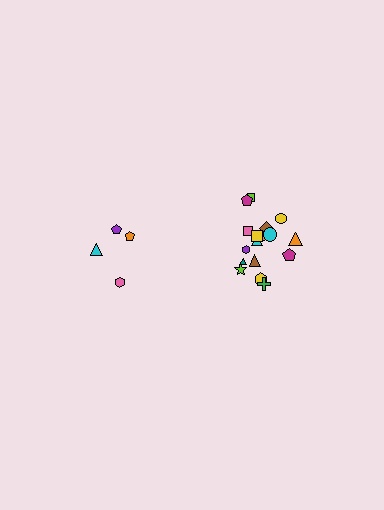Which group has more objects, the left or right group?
The right group.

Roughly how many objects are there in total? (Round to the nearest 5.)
Roughly 20 objects in total.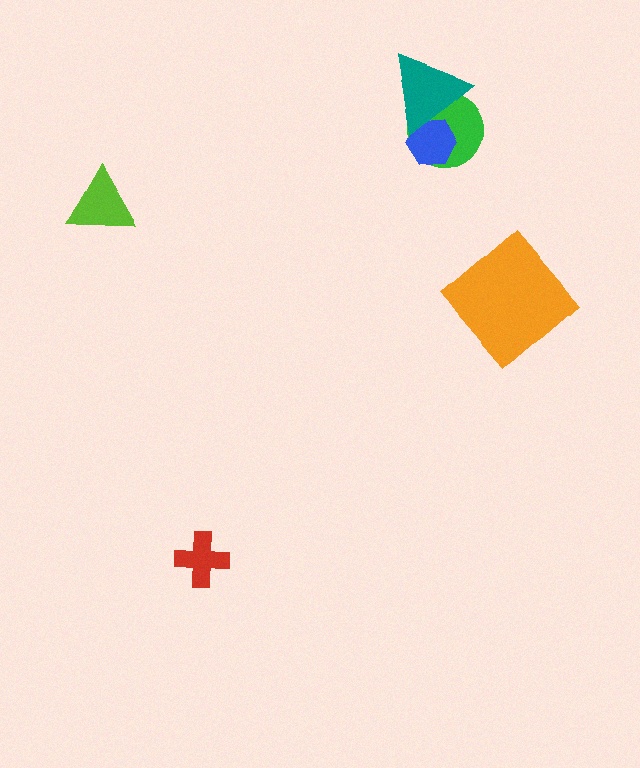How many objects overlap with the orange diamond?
0 objects overlap with the orange diamond.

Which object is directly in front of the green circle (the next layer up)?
The blue hexagon is directly in front of the green circle.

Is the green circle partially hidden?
Yes, it is partially covered by another shape.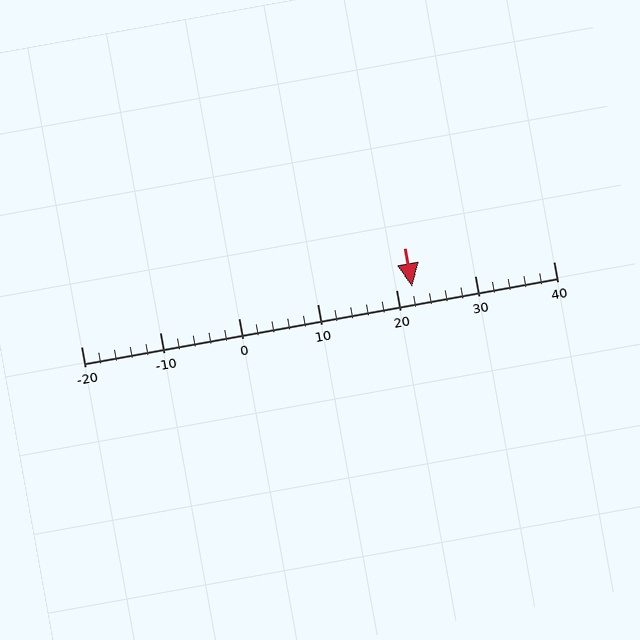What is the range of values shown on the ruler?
The ruler shows values from -20 to 40.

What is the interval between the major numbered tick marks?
The major tick marks are spaced 10 units apart.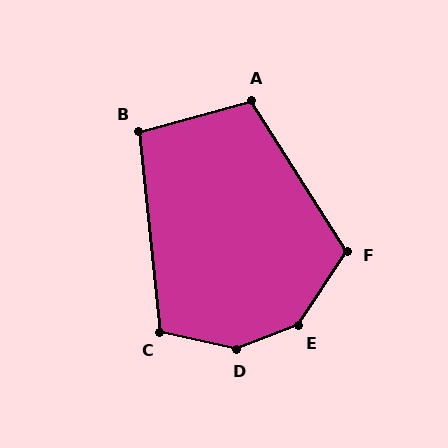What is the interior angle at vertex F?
Approximately 114 degrees (obtuse).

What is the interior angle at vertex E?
Approximately 144 degrees (obtuse).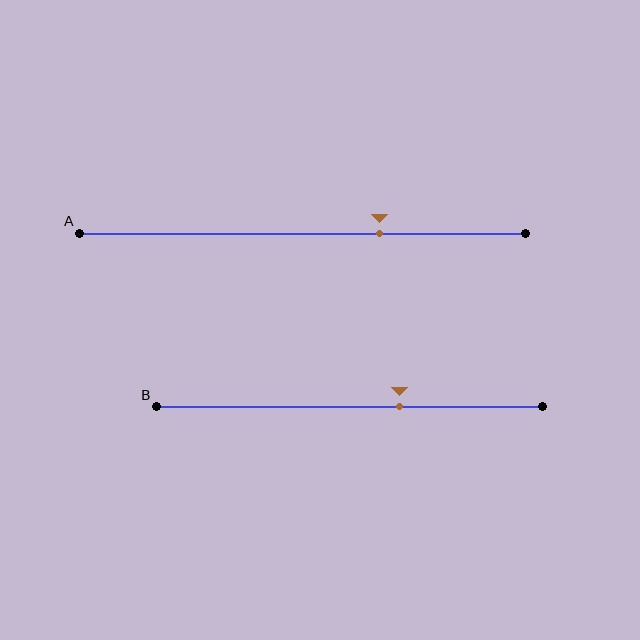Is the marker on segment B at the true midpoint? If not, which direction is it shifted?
No, the marker on segment B is shifted to the right by about 13% of the segment length.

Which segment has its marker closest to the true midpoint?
Segment B has its marker closest to the true midpoint.